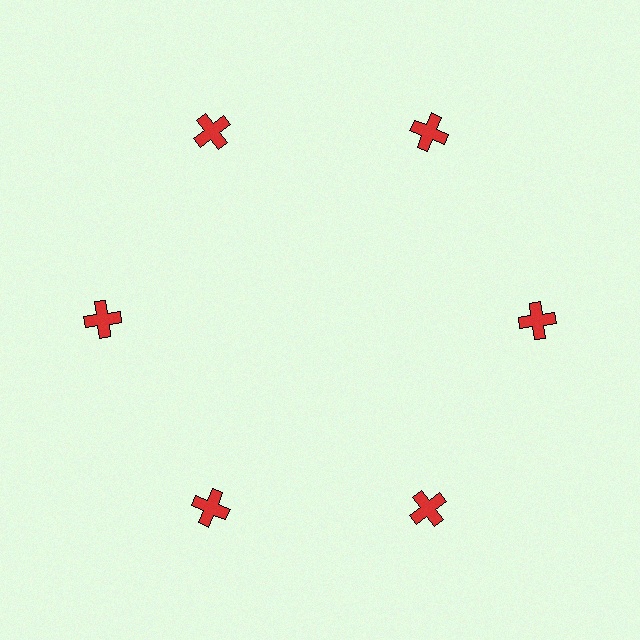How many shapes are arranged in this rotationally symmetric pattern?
There are 6 shapes, arranged in 6 groups of 1.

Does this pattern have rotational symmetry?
Yes, this pattern has 6-fold rotational symmetry. It looks the same after rotating 60 degrees around the center.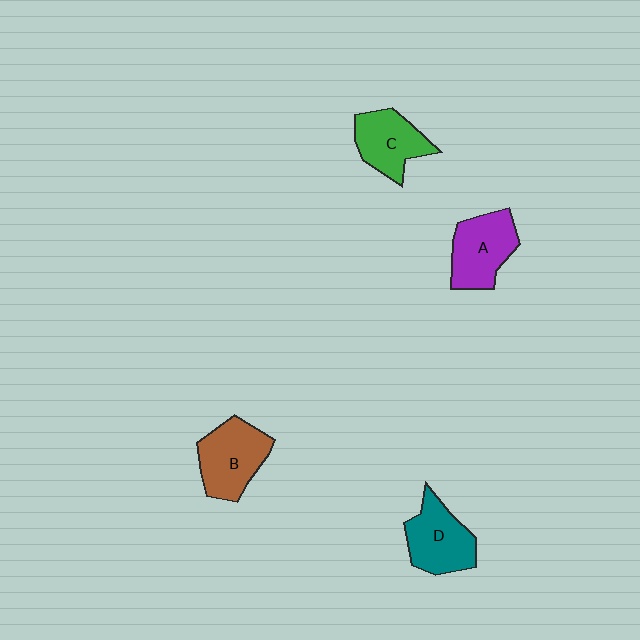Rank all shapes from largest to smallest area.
From largest to smallest: B (brown), A (purple), D (teal), C (green).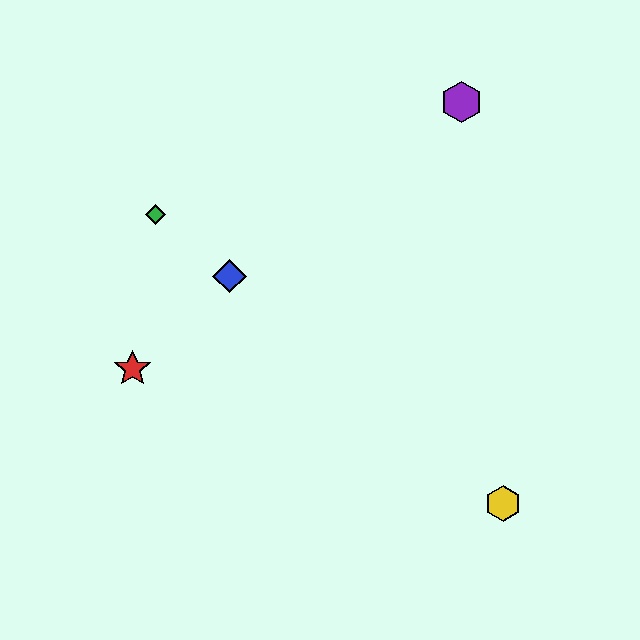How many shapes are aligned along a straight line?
3 shapes (the blue diamond, the green diamond, the yellow hexagon) are aligned along a straight line.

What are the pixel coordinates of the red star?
The red star is at (133, 369).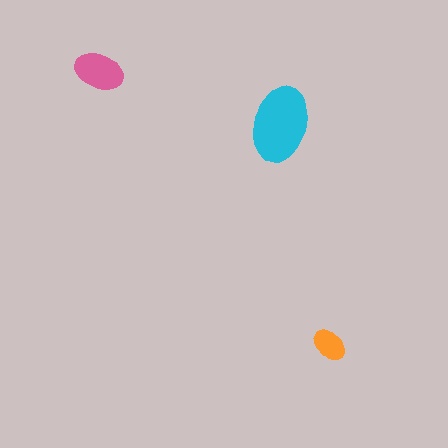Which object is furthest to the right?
The orange ellipse is rightmost.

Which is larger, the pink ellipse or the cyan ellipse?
The cyan one.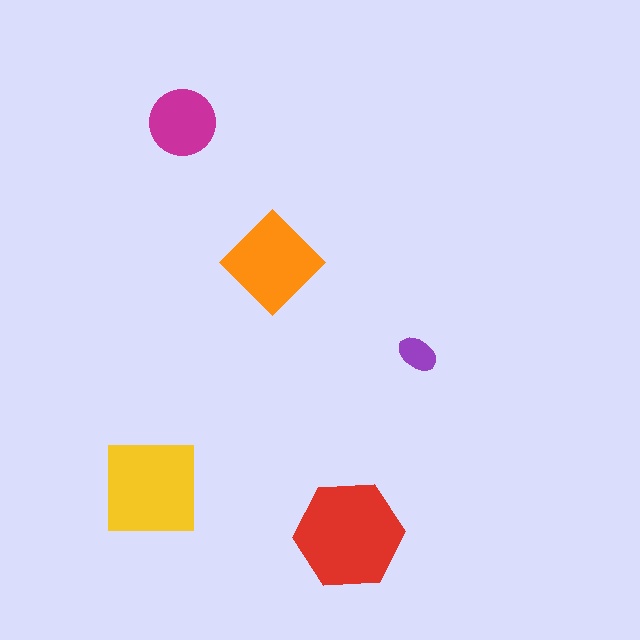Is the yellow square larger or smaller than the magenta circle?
Larger.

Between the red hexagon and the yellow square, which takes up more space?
The red hexagon.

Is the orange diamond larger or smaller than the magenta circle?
Larger.